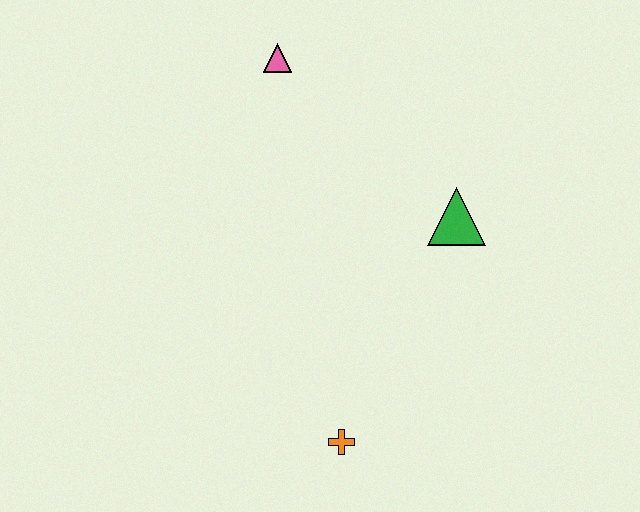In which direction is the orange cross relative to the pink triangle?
The orange cross is below the pink triangle.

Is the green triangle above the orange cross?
Yes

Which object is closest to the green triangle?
The pink triangle is closest to the green triangle.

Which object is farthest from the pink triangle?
The orange cross is farthest from the pink triangle.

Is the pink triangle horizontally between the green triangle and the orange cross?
No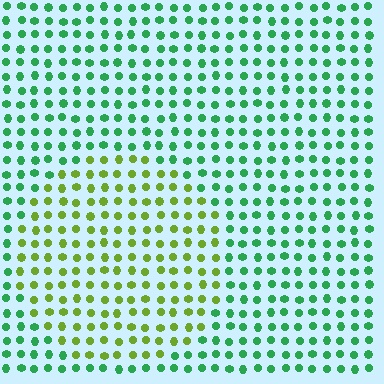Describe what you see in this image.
The image is filled with small green elements in a uniform arrangement. A circle-shaped region is visible where the elements are tinted to a slightly different hue, forming a subtle color boundary.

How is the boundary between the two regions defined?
The boundary is defined purely by a slight shift in hue (about 50 degrees). Spacing, size, and orientation are identical on both sides.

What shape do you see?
I see a circle.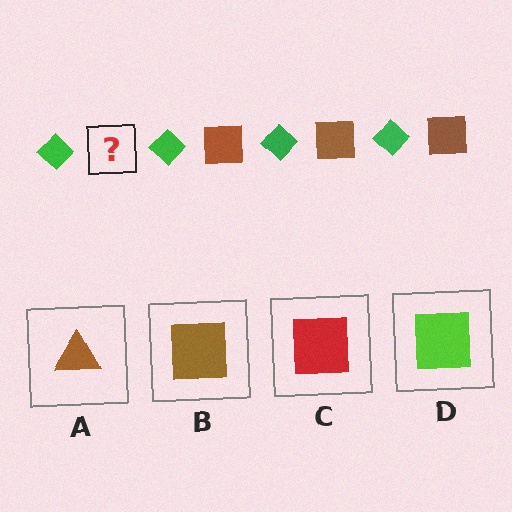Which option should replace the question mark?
Option B.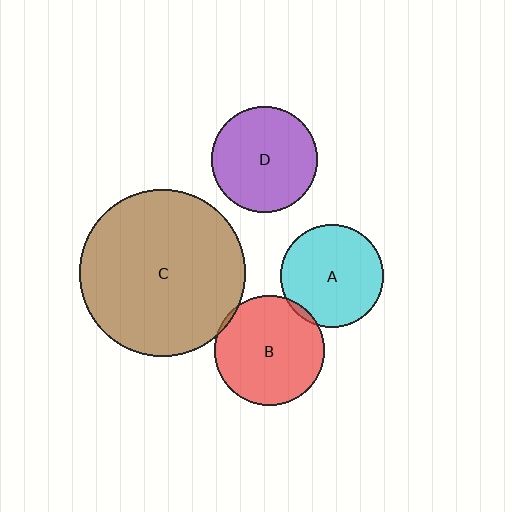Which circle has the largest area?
Circle C (brown).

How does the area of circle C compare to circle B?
Approximately 2.3 times.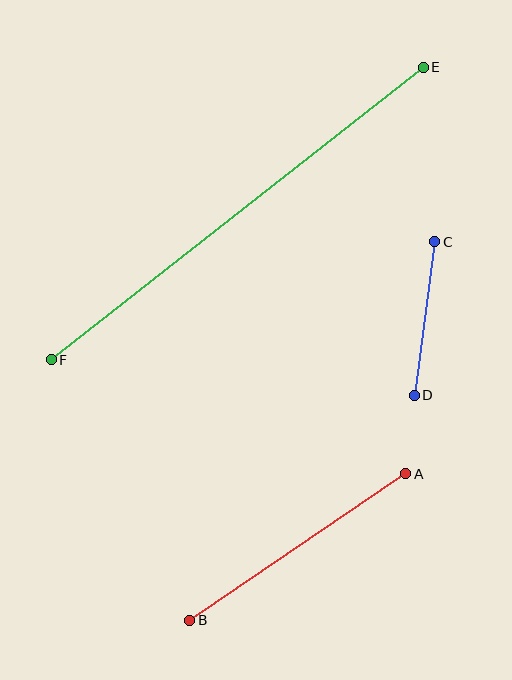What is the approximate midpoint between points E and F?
The midpoint is at approximately (237, 213) pixels.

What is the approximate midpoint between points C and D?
The midpoint is at approximately (425, 319) pixels.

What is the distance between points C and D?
The distance is approximately 155 pixels.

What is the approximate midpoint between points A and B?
The midpoint is at approximately (298, 547) pixels.